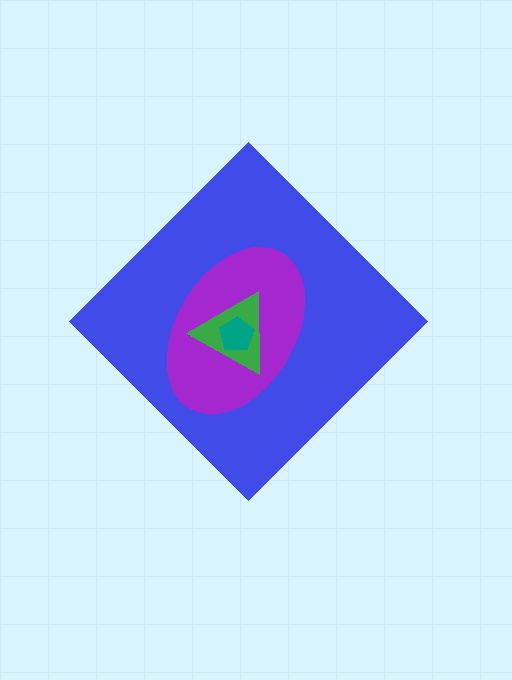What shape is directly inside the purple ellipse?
The green triangle.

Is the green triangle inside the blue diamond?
Yes.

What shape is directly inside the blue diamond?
The purple ellipse.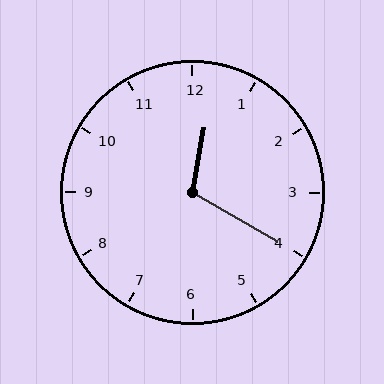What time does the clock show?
12:20.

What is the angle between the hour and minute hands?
Approximately 110 degrees.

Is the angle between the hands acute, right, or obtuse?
It is obtuse.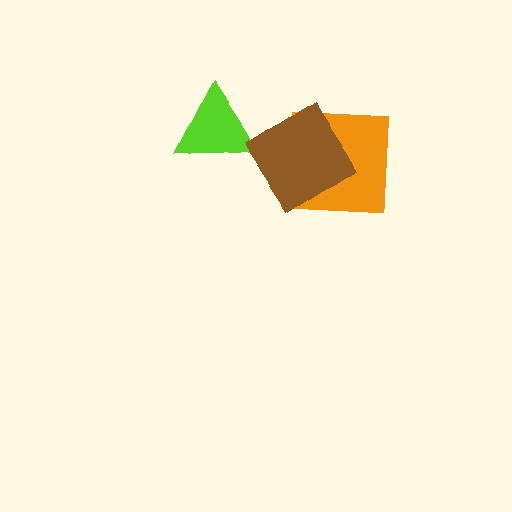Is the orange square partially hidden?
Yes, it is partially covered by another shape.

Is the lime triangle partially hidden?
No, no other shape covers it.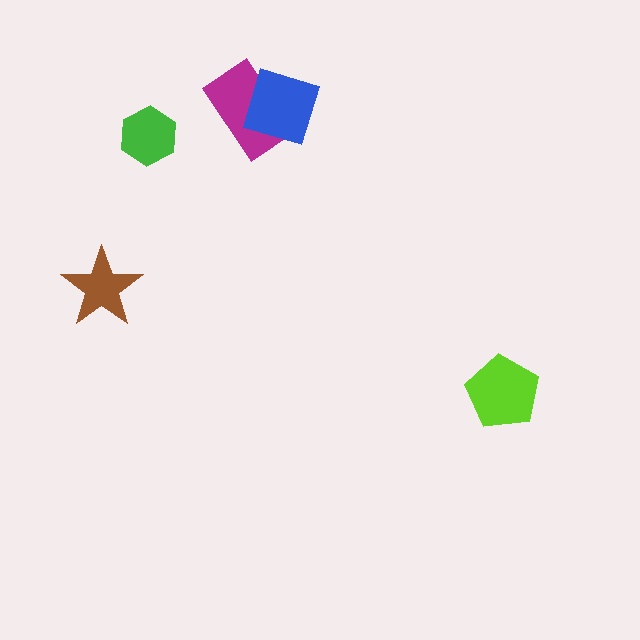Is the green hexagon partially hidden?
No, no other shape covers it.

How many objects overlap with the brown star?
0 objects overlap with the brown star.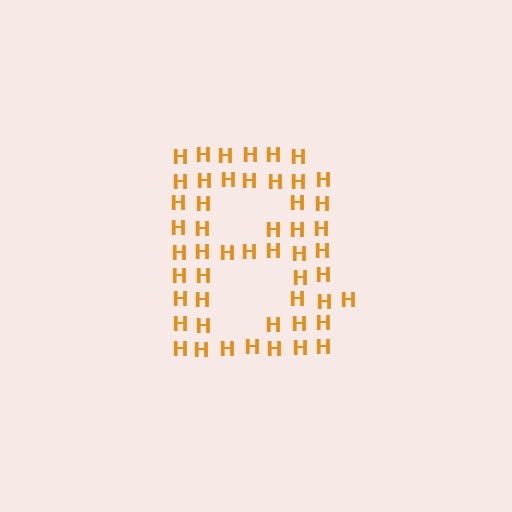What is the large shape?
The large shape is the letter B.